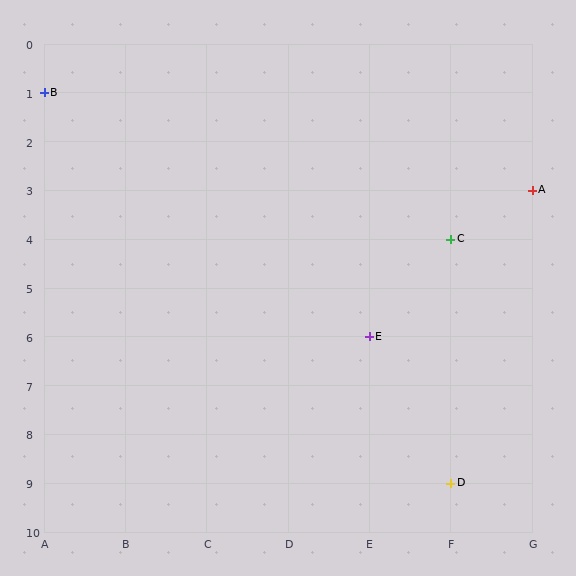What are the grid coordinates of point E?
Point E is at grid coordinates (E, 6).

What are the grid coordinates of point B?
Point B is at grid coordinates (A, 1).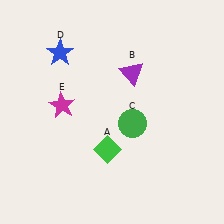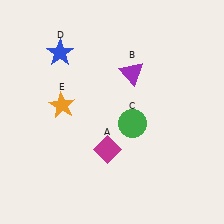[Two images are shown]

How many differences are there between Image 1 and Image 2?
There are 2 differences between the two images.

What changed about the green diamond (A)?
In Image 1, A is green. In Image 2, it changed to magenta.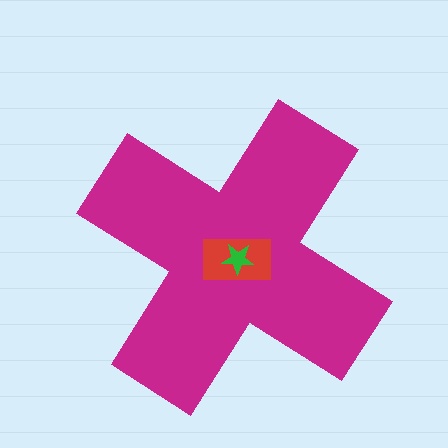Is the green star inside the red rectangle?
Yes.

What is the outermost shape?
The magenta cross.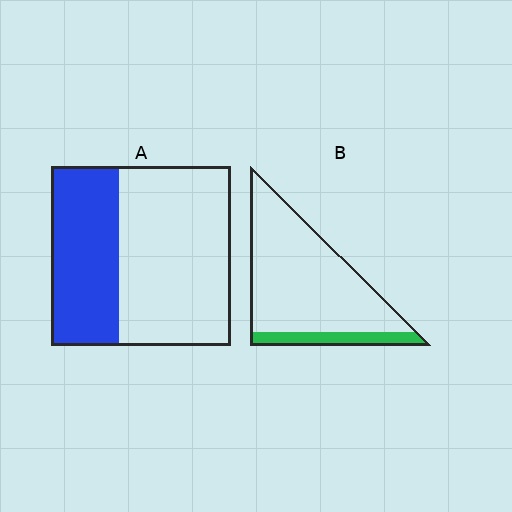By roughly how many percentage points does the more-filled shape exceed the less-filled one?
By roughly 25 percentage points (A over B).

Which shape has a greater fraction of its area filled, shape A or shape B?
Shape A.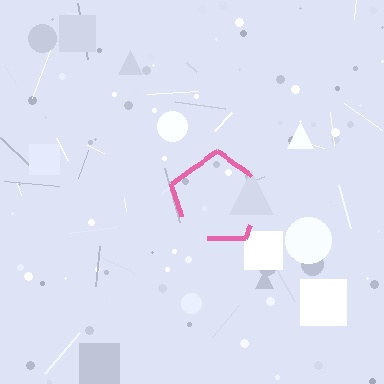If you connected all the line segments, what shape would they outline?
They would outline a pentagon.